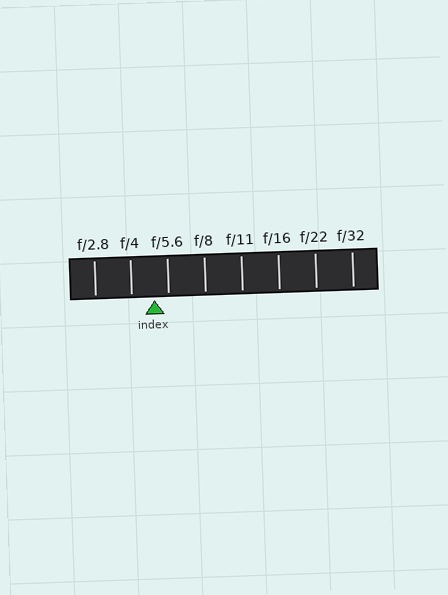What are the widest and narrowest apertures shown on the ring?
The widest aperture shown is f/2.8 and the narrowest is f/32.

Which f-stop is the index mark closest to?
The index mark is closest to f/5.6.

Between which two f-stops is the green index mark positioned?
The index mark is between f/4 and f/5.6.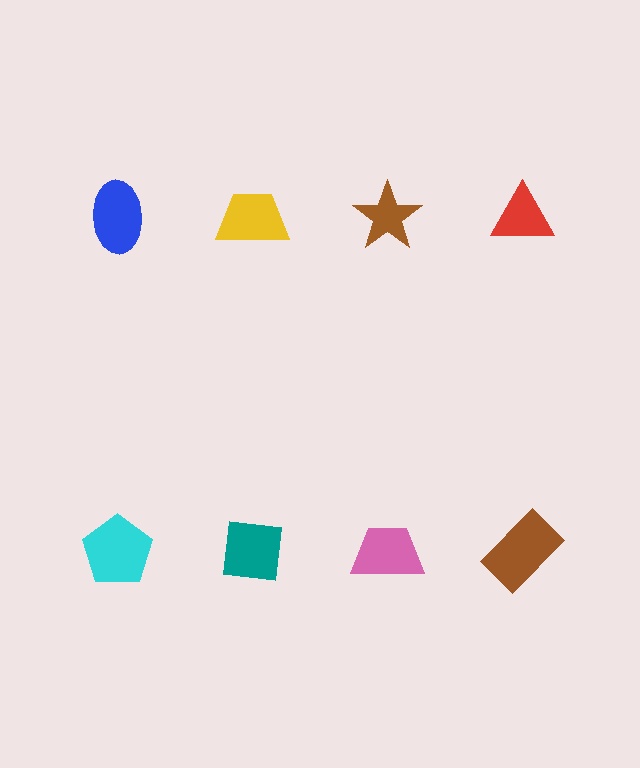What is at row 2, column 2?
A teal square.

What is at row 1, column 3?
A brown star.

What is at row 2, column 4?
A brown rectangle.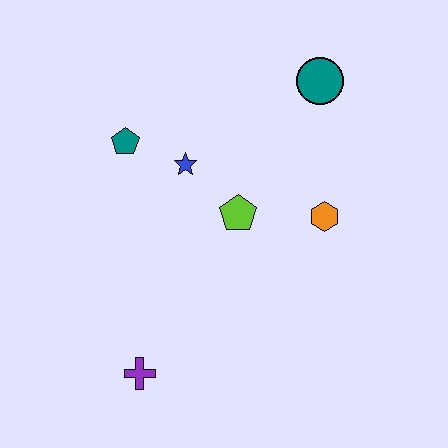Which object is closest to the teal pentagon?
The blue star is closest to the teal pentagon.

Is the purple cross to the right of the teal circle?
No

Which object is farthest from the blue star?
The purple cross is farthest from the blue star.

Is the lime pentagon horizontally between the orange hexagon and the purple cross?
Yes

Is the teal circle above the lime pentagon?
Yes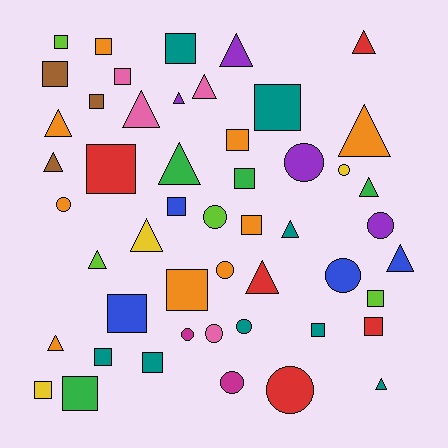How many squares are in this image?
There are 21 squares.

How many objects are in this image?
There are 50 objects.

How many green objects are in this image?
There are 4 green objects.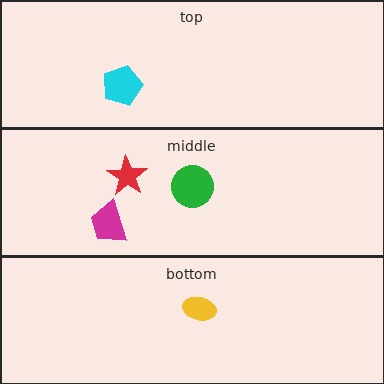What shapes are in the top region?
The cyan pentagon.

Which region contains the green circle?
The middle region.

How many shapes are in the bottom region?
1.